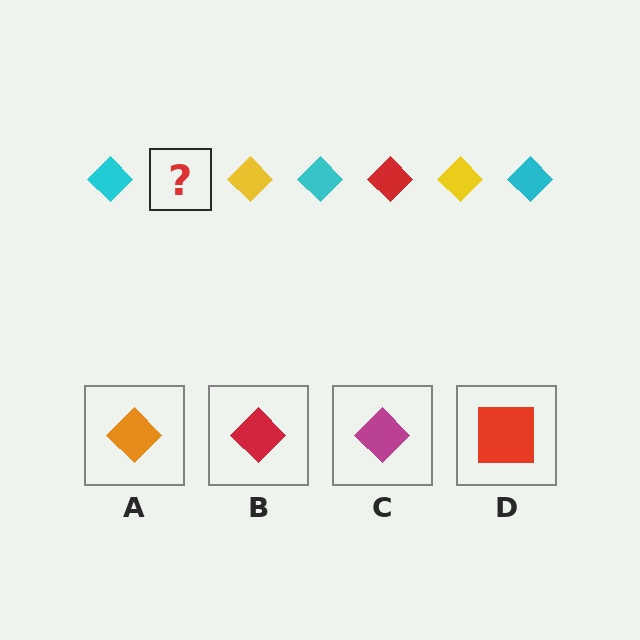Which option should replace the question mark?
Option B.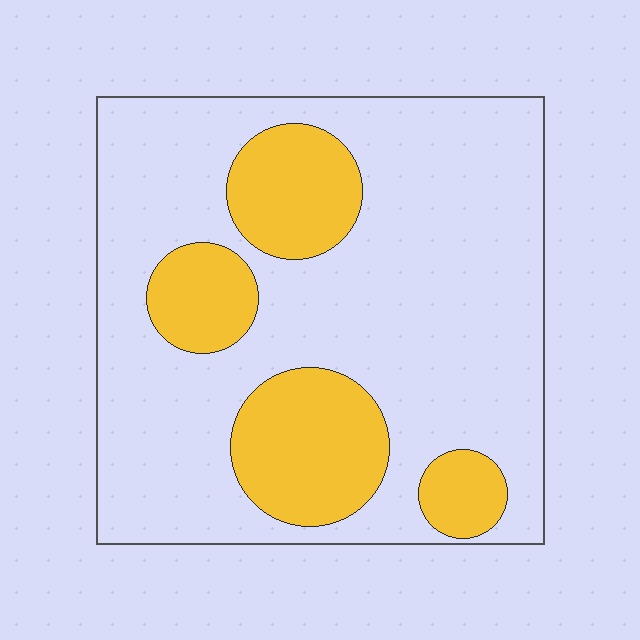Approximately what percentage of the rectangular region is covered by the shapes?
Approximately 25%.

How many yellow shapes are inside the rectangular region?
4.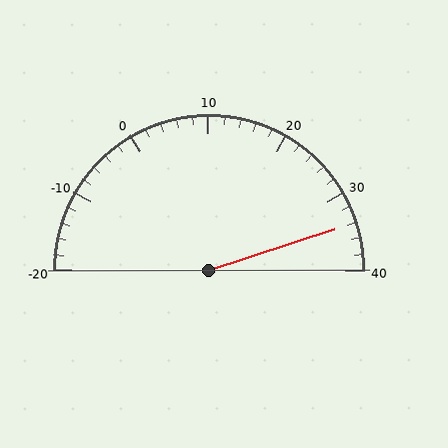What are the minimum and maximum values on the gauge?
The gauge ranges from -20 to 40.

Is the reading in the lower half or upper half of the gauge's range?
The reading is in the upper half of the range (-20 to 40).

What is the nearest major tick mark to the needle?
The nearest major tick mark is 30.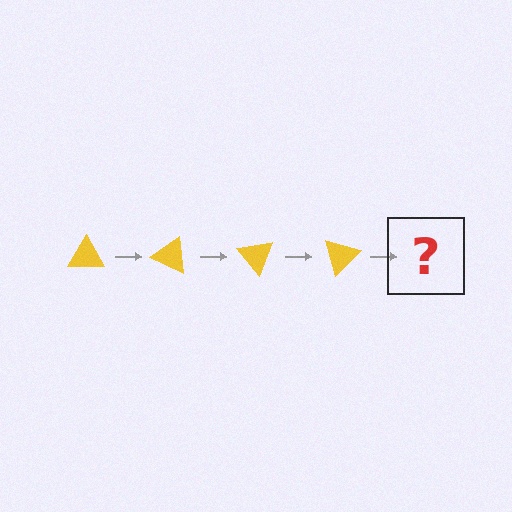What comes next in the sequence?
The next element should be a yellow triangle rotated 100 degrees.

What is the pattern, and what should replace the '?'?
The pattern is that the triangle rotates 25 degrees each step. The '?' should be a yellow triangle rotated 100 degrees.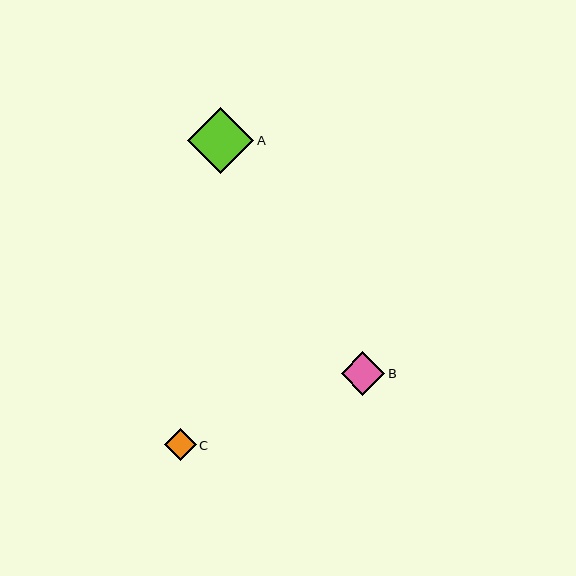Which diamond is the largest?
Diamond A is the largest with a size of approximately 66 pixels.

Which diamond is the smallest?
Diamond C is the smallest with a size of approximately 32 pixels.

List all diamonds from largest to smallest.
From largest to smallest: A, B, C.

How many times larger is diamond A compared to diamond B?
Diamond A is approximately 1.5 times the size of diamond B.